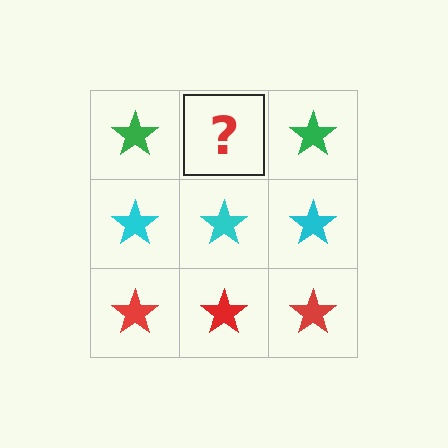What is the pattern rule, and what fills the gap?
The rule is that each row has a consistent color. The gap should be filled with a green star.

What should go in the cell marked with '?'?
The missing cell should contain a green star.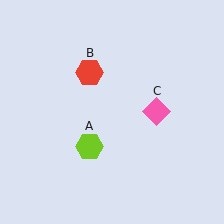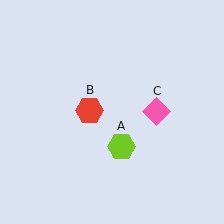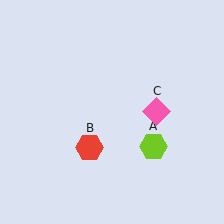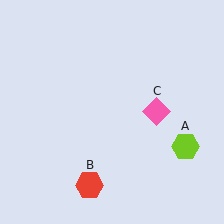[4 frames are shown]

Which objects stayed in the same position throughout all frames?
Pink diamond (object C) remained stationary.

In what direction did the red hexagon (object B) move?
The red hexagon (object B) moved down.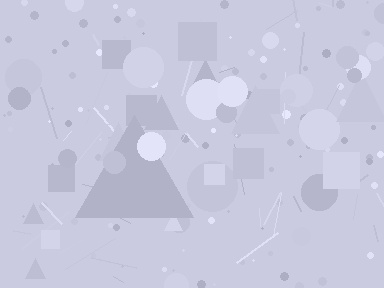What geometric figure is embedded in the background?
A triangle is embedded in the background.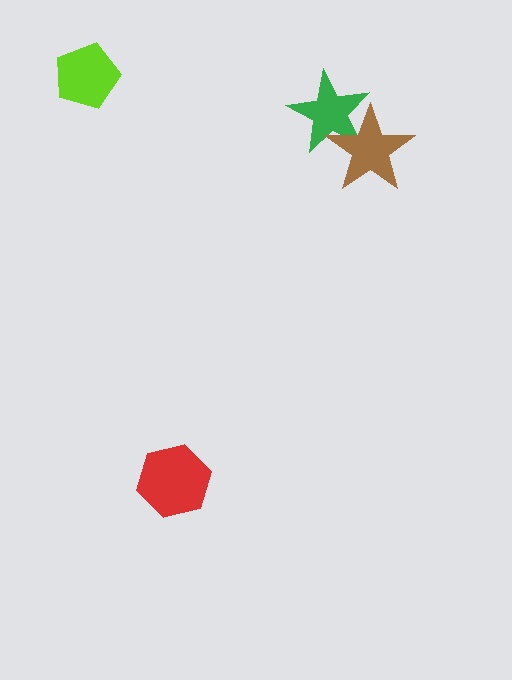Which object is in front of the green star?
The brown star is in front of the green star.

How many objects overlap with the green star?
1 object overlaps with the green star.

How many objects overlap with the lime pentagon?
0 objects overlap with the lime pentagon.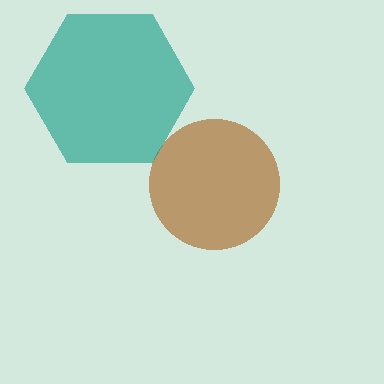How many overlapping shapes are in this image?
There are 2 overlapping shapes in the image.